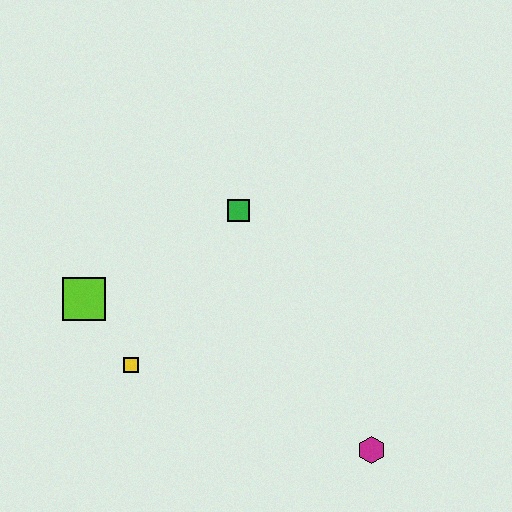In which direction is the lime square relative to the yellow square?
The lime square is above the yellow square.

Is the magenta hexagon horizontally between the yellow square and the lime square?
No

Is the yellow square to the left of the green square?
Yes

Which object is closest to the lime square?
The yellow square is closest to the lime square.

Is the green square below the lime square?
No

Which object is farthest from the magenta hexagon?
The lime square is farthest from the magenta hexagon.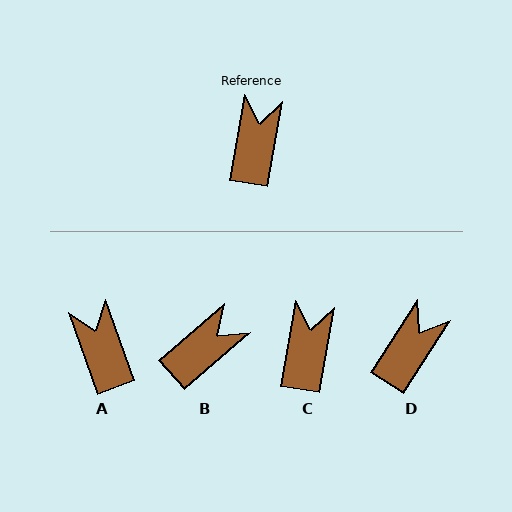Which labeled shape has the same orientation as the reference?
C.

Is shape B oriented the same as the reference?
No, it is off by about 39 degrees.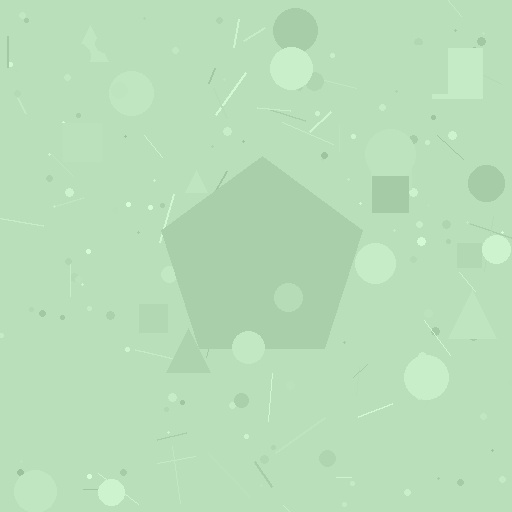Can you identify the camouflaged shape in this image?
The camouflaged shape is a pentagon.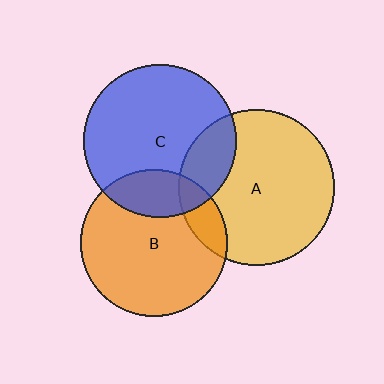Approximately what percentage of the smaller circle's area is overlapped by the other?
Approximately 20%.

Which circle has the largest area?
Circle A (yellow).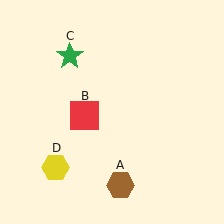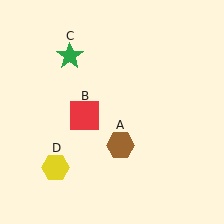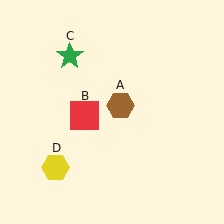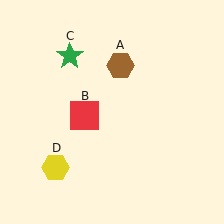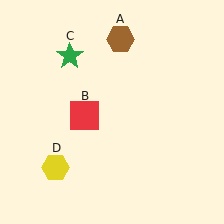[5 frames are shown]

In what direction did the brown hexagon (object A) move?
The brown hexagon (object A) moved up.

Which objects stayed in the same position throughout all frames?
Red square (object B) and green star (object C) and yellow hexagon (object D) remained stationary.